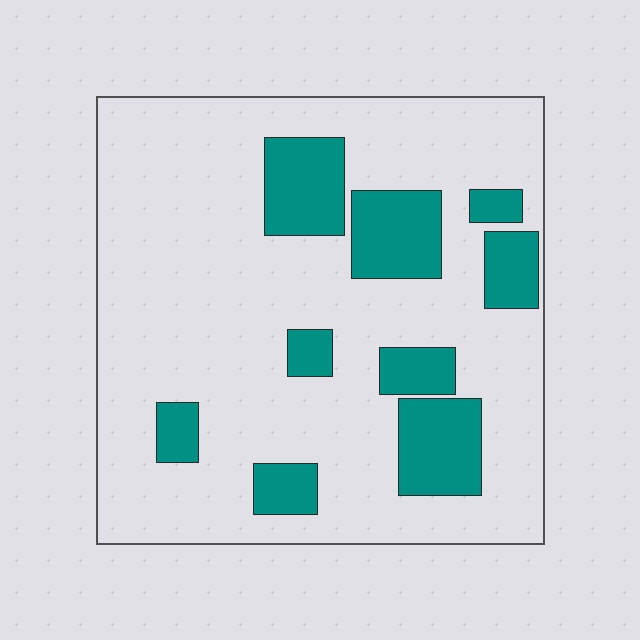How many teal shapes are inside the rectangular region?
9.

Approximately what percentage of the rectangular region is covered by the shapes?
Approximately 20%.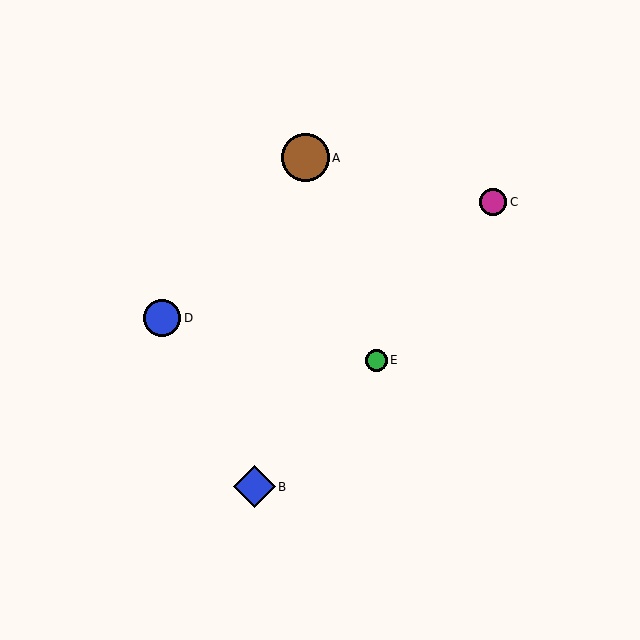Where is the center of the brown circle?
The center of the brown circle is at (305, 158).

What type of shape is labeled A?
Shape A is a brown circle.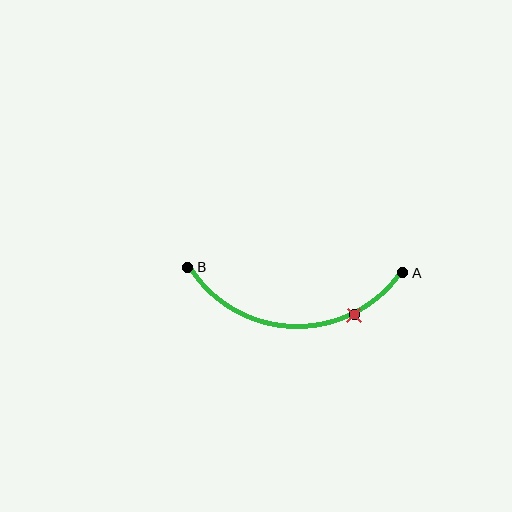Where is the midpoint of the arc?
The arc midpoint is the point on the curve farthest from the straight line joining A and B. It sits below that line.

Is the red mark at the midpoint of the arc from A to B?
No. The red mark lies on the arc but is closer to endpoint A. The arc midpoint would be at the point on the curve equidistant along the arc from both A and B.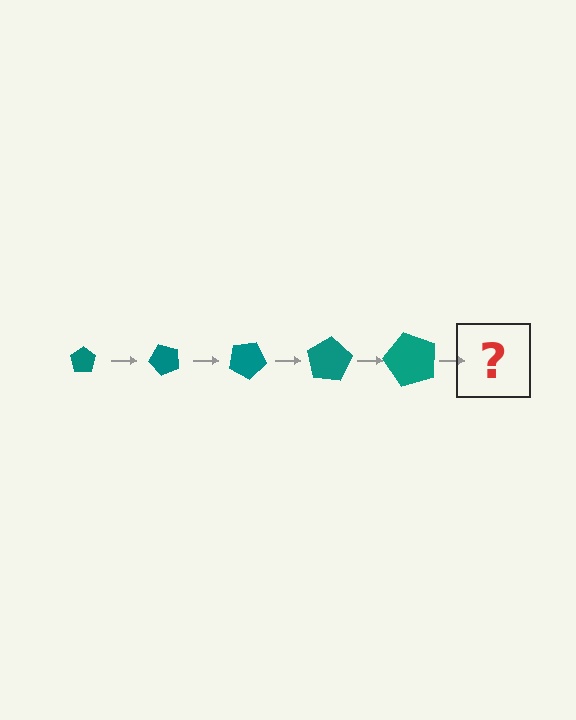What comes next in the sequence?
The next element should be a pentagon, larger than the previous one and rotated 250 degrees from the start.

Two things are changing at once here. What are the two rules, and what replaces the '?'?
The two rules are that the pentagon grows larger each step and it rotates 50 degrees each step. The '?' should be a pentagon, larger than the previous one and rotated 250 degrees from the start.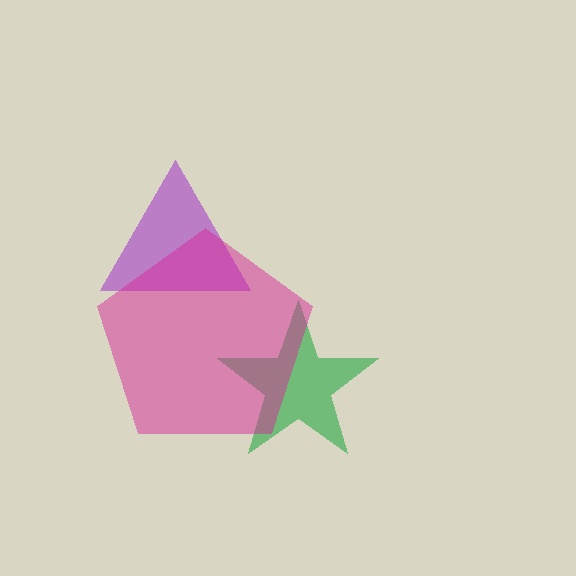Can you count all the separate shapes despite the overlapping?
Yes, there are 3 separate shapes.